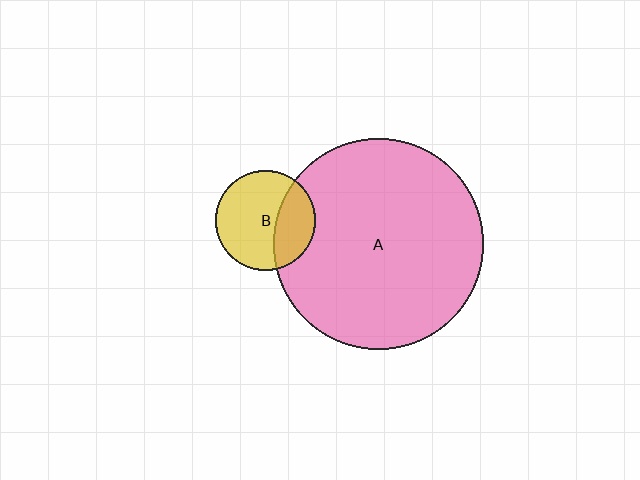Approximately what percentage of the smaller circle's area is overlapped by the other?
Approximately 35%.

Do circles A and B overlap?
Yes.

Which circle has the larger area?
Circle A (pink).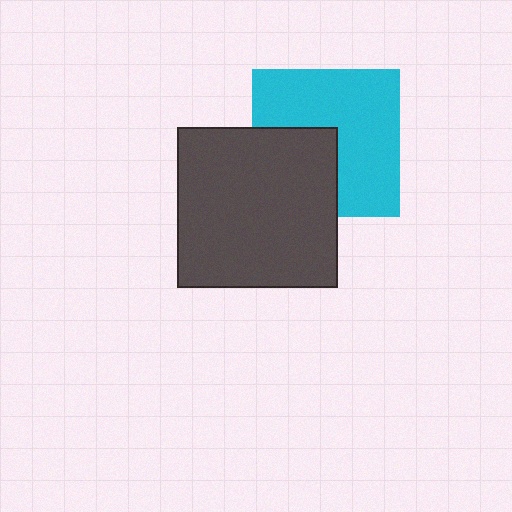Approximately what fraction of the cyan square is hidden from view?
Roughly 35% of the cyan square is hidden behind the dark gray square.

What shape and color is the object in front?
The object in front is a dark gray square.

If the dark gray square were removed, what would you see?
You would see the complete cyan square.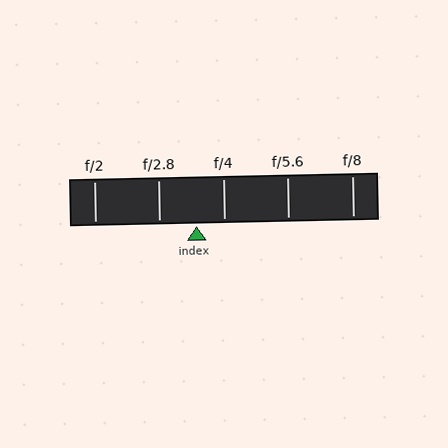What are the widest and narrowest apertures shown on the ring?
The widest aperture shown is f/2 and the narrowest is f/8.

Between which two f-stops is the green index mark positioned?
The index mark is between f/2.8 and f/4.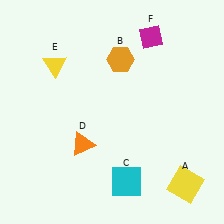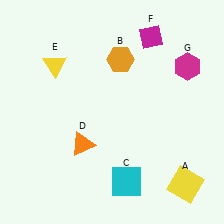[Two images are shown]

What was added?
A magenta hexagon (G) was added in Image 2.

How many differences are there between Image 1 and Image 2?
There is 1 difference between the two images.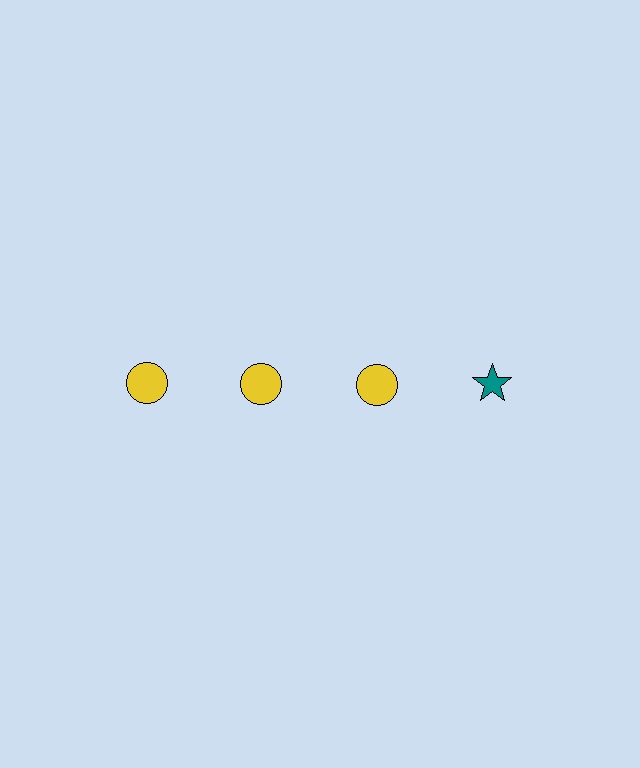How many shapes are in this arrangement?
There are 4 shapes arranged in a grid pattern.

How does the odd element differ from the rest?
It differs in both color (teal instead of yellow) and shape (star instead of circle).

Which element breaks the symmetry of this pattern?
The teal star in the top row, second from right column breaks the symmetry. All other shapes are yellow circles.